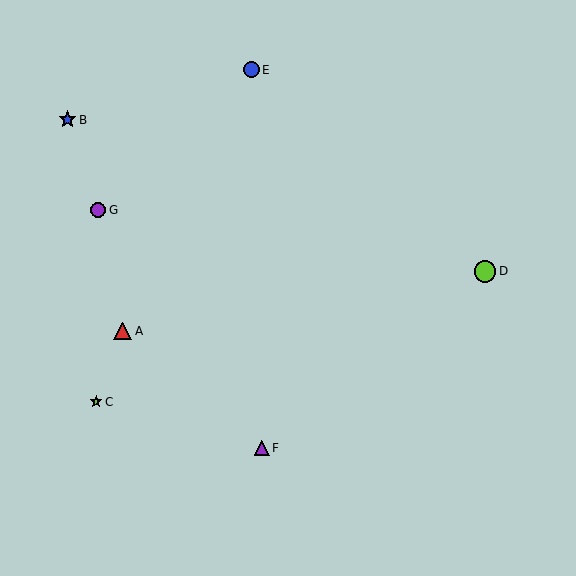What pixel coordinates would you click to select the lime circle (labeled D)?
Click at (485, 271) to select the lime circle D.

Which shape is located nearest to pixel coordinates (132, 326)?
The red triangle (labeled A) at (123, 331) is nearest to that location.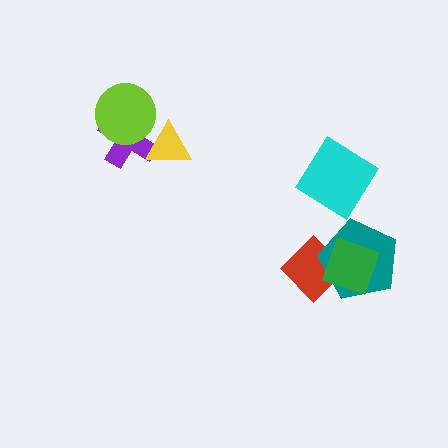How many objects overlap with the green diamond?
2 objects overlap with the green diamond.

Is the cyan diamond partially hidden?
No, no other shape covers it.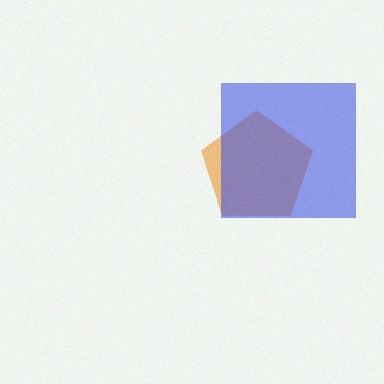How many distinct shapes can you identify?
There are 2 distinct shapes: an orange pentagon, a blue square.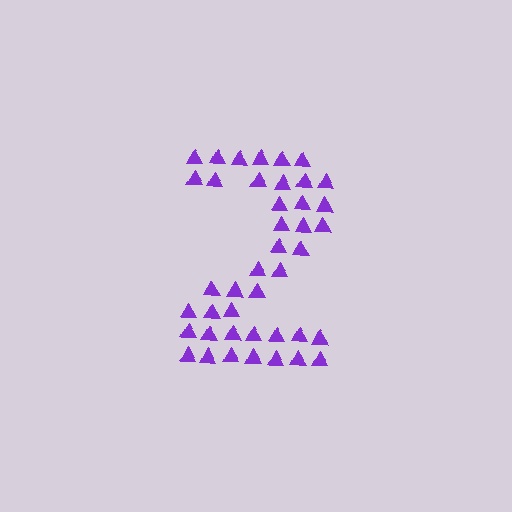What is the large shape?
The large shape is the digit 2.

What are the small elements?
The small elements are triangles.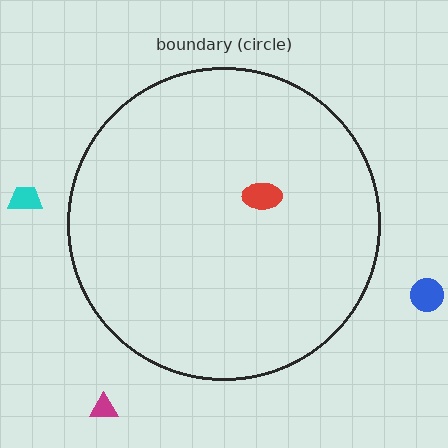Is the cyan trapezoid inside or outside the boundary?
Outside.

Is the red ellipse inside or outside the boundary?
Inside.